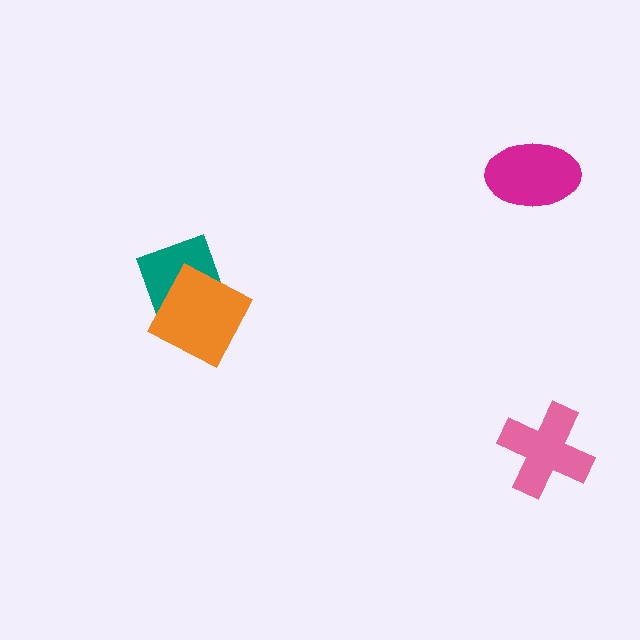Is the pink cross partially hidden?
No, no other shape covers it.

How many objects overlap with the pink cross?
0 objects overlap with the pink cross.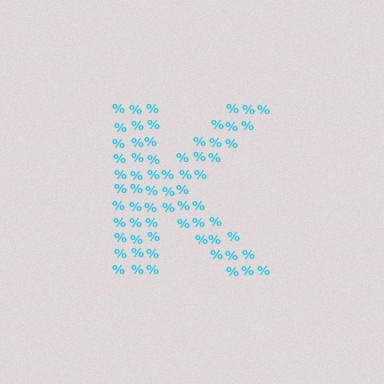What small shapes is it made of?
It is made of small percent signs.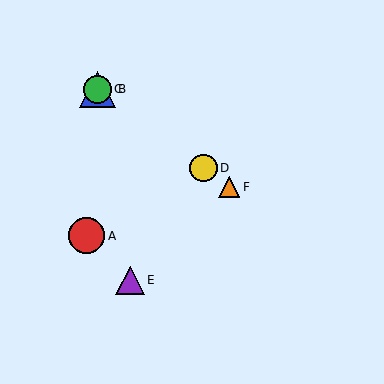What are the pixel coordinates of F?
Object F is at (229, 187).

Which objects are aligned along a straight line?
Objects B, C, D, F are aligned along a straight line.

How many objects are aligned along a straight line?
4 objects (B, C, D, F) are aligned along a straight line.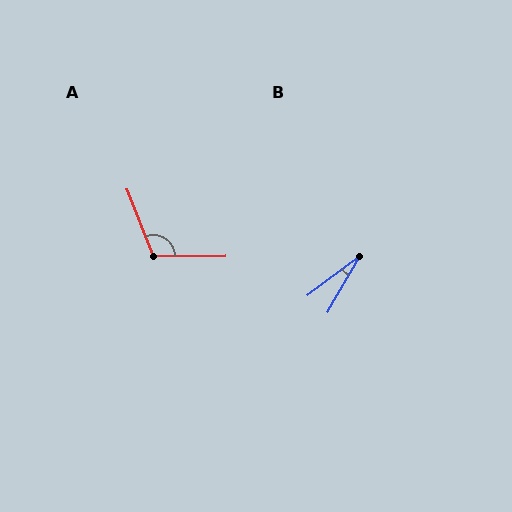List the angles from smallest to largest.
B (23°), A (111°).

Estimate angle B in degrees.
Approximately 23 degrees.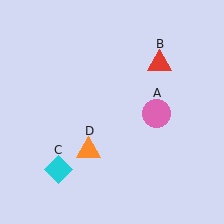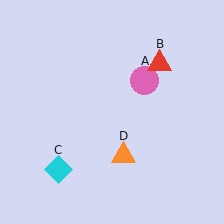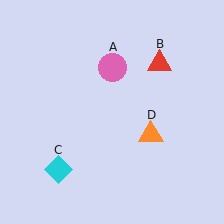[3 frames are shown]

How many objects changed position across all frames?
2 objects changed position: pink circle (object A), orange triangle (object D).